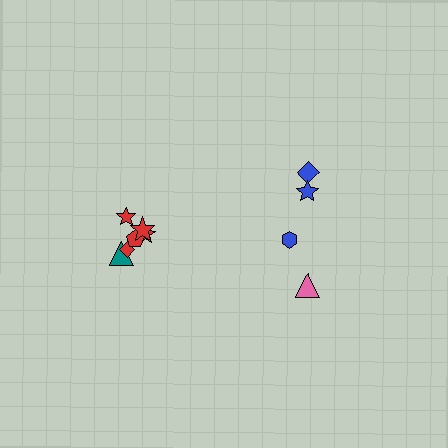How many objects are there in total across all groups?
There are 10 objects.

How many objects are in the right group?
There are 4 objects.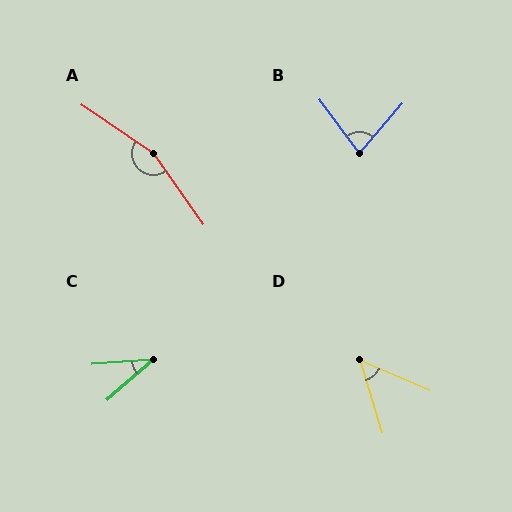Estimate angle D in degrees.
Approximately 50 degrees.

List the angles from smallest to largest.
C (37°), D (50°), B (77°), A (159°).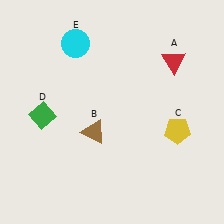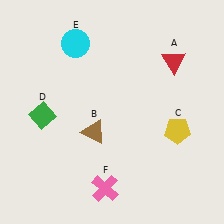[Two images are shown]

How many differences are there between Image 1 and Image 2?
There is 1 difference between the two images.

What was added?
A pink cross (F) was added in Image 2.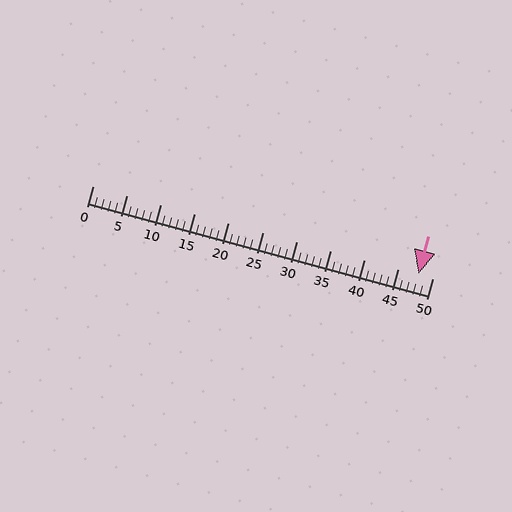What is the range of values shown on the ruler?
The ruler shows values from 0 to 50.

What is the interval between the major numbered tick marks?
The major tick marks are spaced 5 units apart.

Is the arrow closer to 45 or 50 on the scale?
The arrow is closer to 50.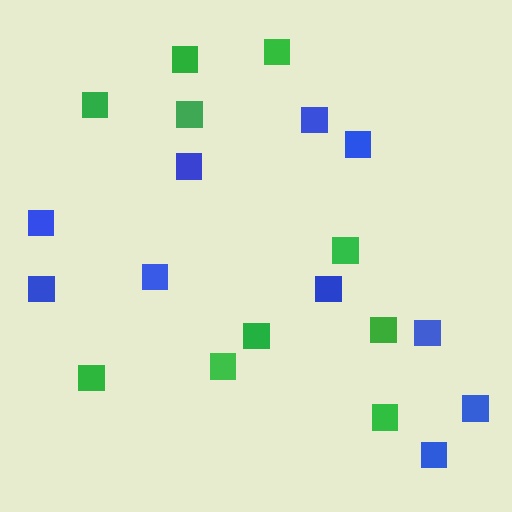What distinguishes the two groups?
There are 2 groups: one group of green squares (10) and one group of blue squares (10).